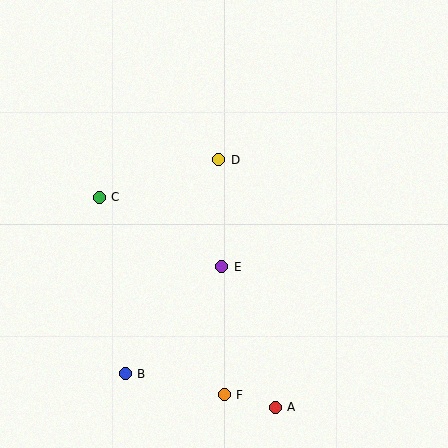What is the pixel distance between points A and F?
The distance between A and F is 53 pixels.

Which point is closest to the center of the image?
Point E at (222, 267) is closest to the center.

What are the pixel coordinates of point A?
Point A is at (275, 407).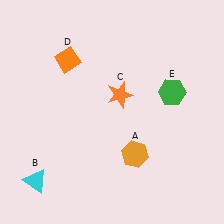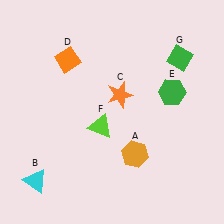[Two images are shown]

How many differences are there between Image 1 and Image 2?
There are 2 differences between the two images.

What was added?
A lime triangle (F), a green diamond (G) were added in Image 2.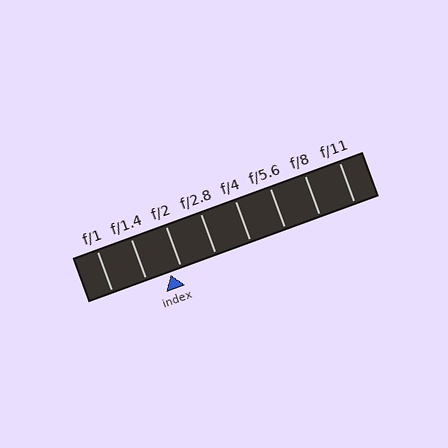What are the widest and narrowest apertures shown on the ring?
The widest aperture shown is f/1 and the narrowest is f/11.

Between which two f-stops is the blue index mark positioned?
The index mark is between f/1.4 and f/2.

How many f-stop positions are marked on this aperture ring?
There are 8 f-stop positions marked.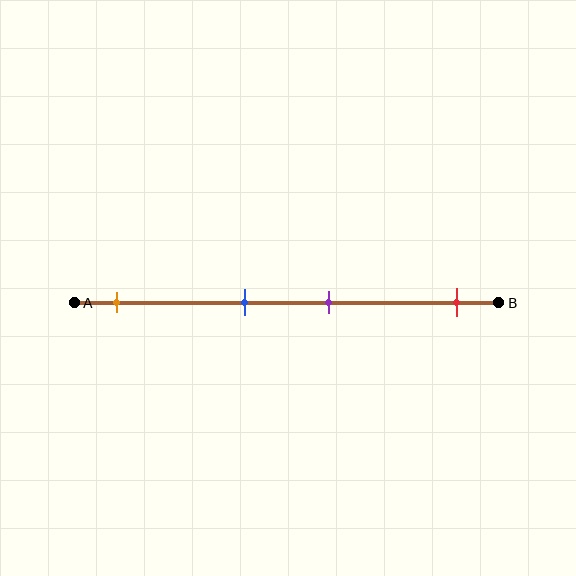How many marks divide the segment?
There are 4 marks dividing the segment.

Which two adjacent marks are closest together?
The blue and purple marks are the closest adjacent pair.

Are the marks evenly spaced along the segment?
No, the marks are not evenly spaced.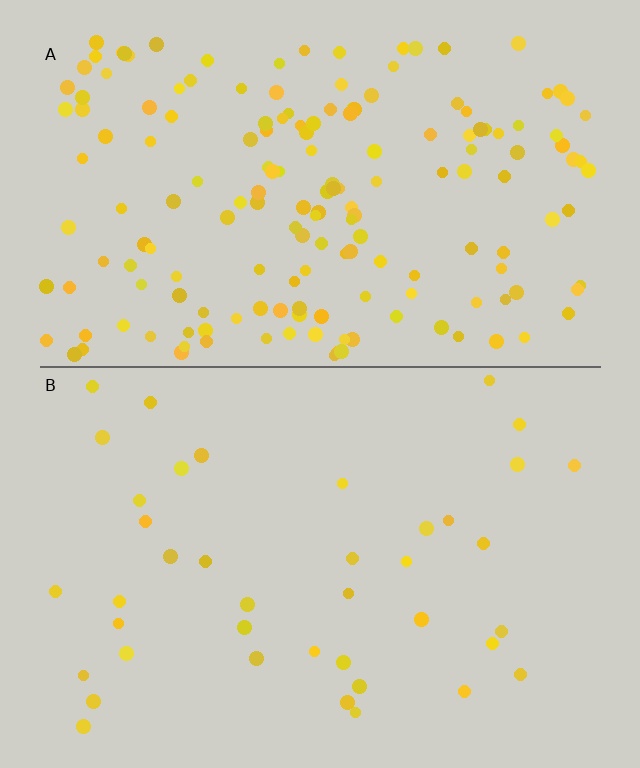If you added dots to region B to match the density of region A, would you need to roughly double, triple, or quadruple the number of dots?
Approximately quadruple.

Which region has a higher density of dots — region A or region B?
A (the top).